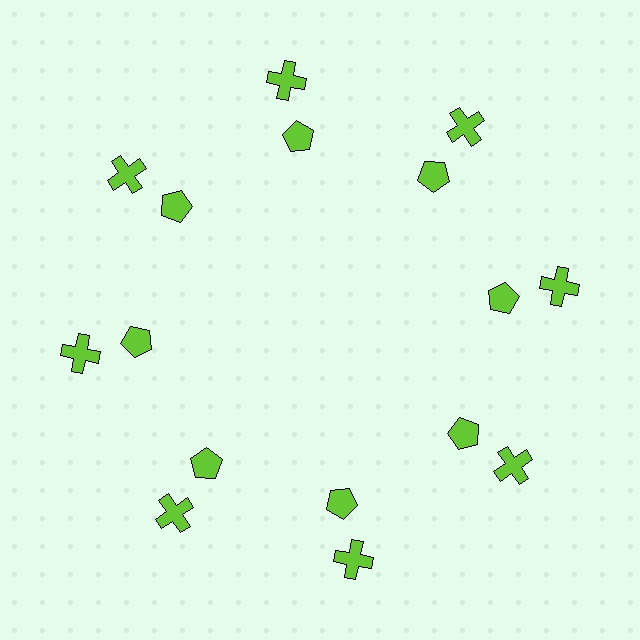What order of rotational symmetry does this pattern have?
This pattern has 8-fold rotational symmetry.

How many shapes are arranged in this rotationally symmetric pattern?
There are 16 shapes, arranged in 8 groups of 2.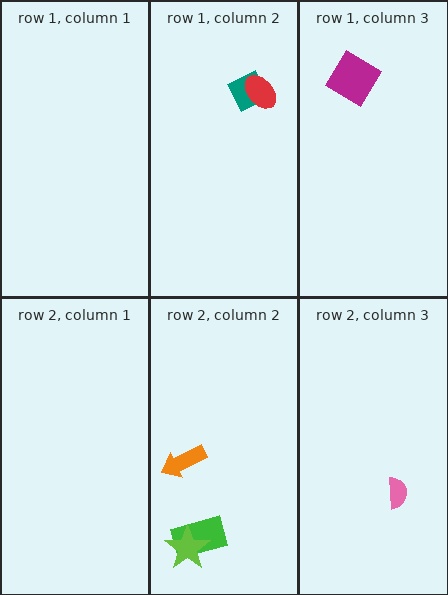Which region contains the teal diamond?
The row 1, column 2 region.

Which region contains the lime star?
The row 2, column 2 region.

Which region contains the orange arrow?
The row 2, column 2 region.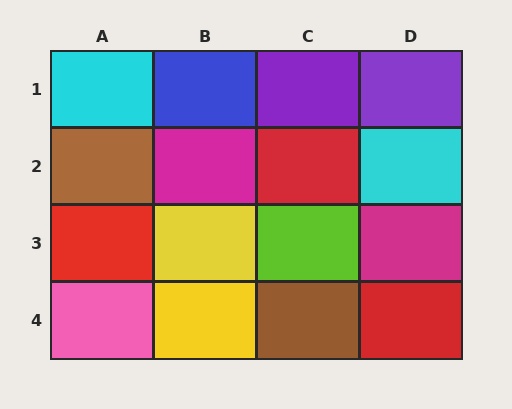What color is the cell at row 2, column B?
Magenta.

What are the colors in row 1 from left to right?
Cyan, blue, purple, purple.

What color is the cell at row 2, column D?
Cyan.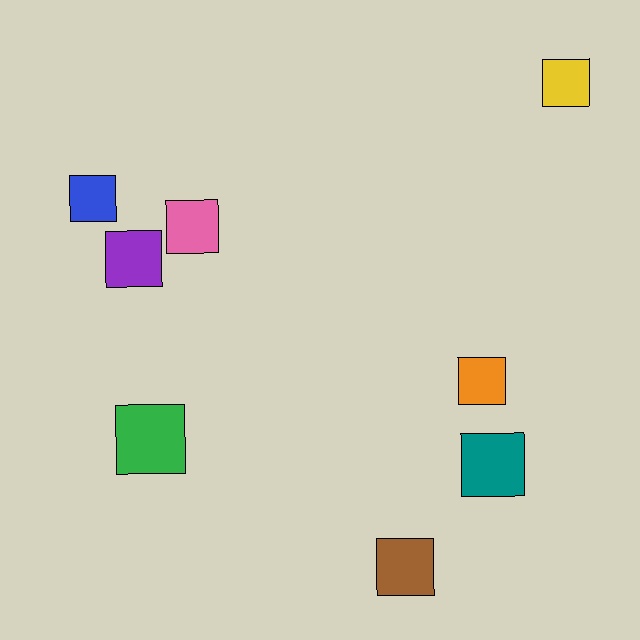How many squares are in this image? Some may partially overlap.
There are 8 squares.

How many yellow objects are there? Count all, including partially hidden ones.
There is 1 yellow object.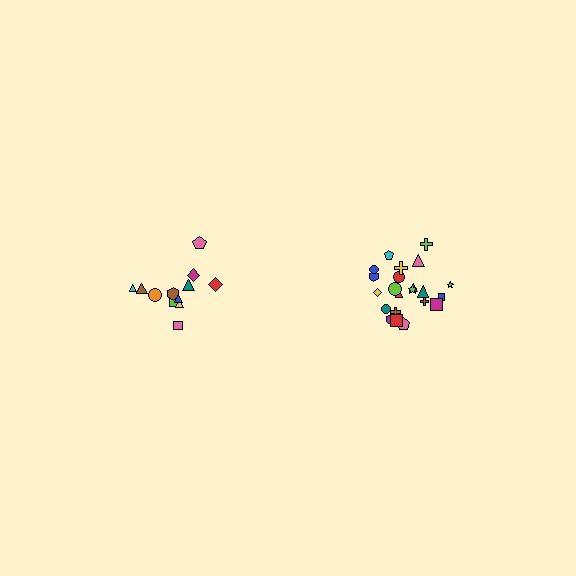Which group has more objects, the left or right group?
The right group.